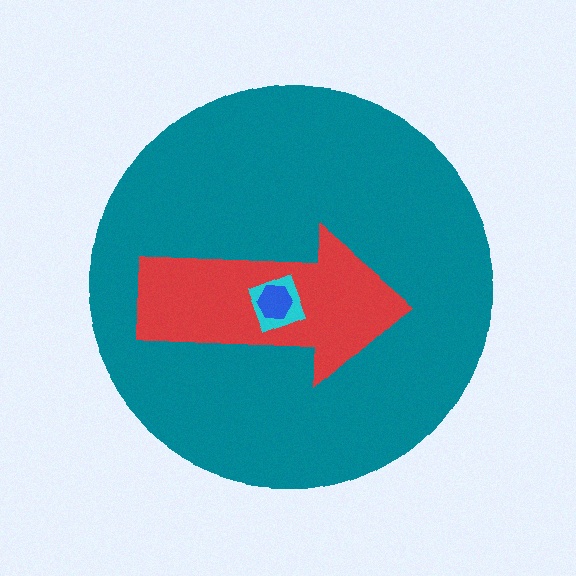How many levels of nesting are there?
4.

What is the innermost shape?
The blue hexagon.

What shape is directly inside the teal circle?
The red arrow.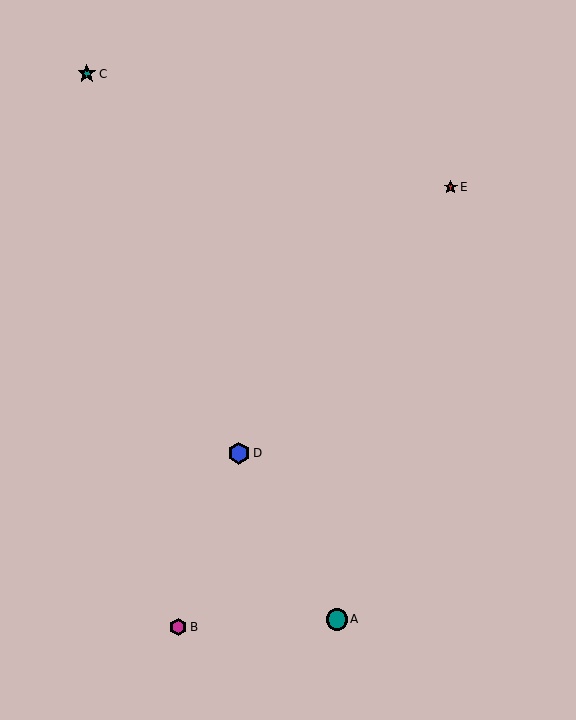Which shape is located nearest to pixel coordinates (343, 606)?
The teal circle (labeled A) at (337, 619) is nearest to that location.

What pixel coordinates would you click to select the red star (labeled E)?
Click at (451, 187) to select the red star E.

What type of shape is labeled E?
Shape E is a red star.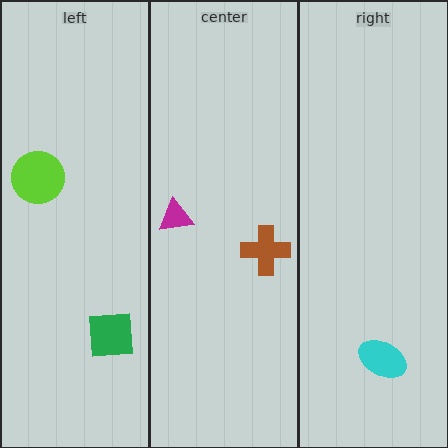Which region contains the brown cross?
The center region.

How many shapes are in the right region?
1.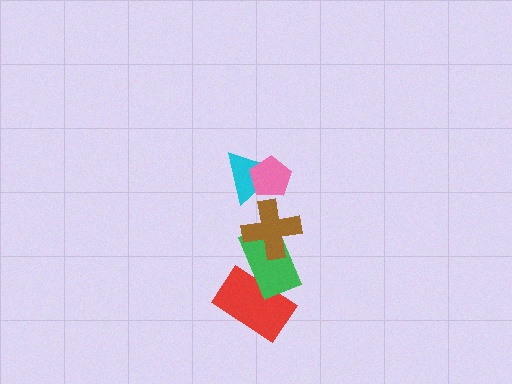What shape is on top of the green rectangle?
The brown cross is on top of the green rectangle.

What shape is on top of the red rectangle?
The green rectangle is on top of the red rectangle.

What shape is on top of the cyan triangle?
The pink pentagon is on top of the cyan triangle.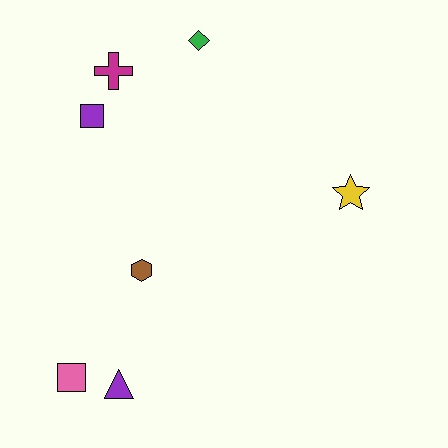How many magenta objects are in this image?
There is 1 magenta object.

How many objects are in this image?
There are 7 objects.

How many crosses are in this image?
There is 1 cross.